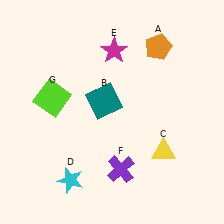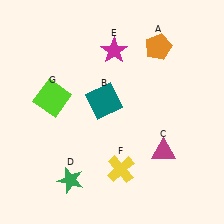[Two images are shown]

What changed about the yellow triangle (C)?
In Image 1, C is yellow. In Image 2, it changed to magenta.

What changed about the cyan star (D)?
In Image 1, D is cyan. In Image 2, it changed to green.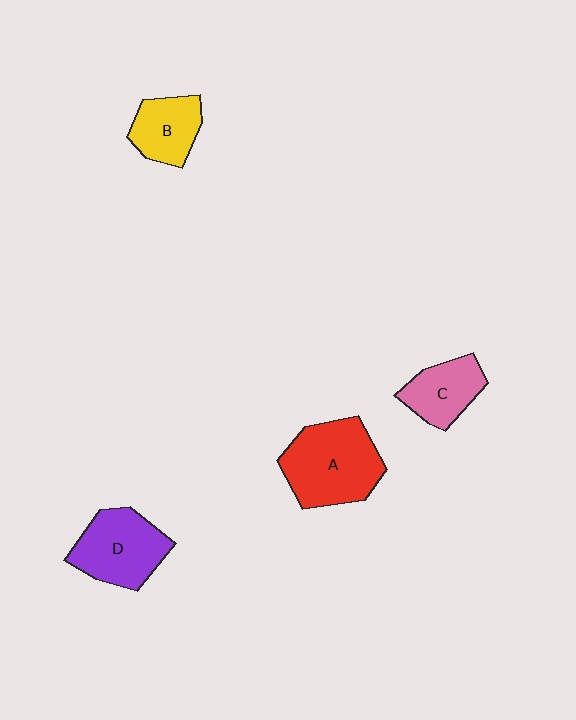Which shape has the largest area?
Shape A (red).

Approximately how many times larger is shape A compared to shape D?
Approximately 1.2 times.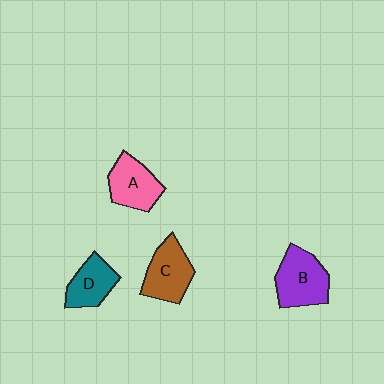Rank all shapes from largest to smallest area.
From largest to smallest: B (purple), C (brown), A (pink), D (teal).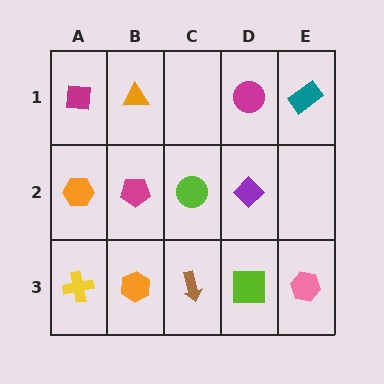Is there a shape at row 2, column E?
No, that cell is empty.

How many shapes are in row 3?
5 shapes.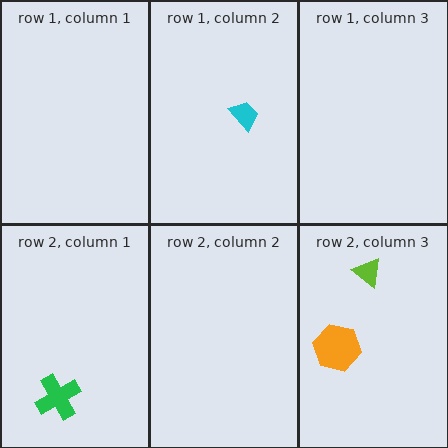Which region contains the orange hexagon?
The row 2, column 3 region.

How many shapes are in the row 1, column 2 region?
1.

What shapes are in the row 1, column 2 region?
The cyan trapezoid.